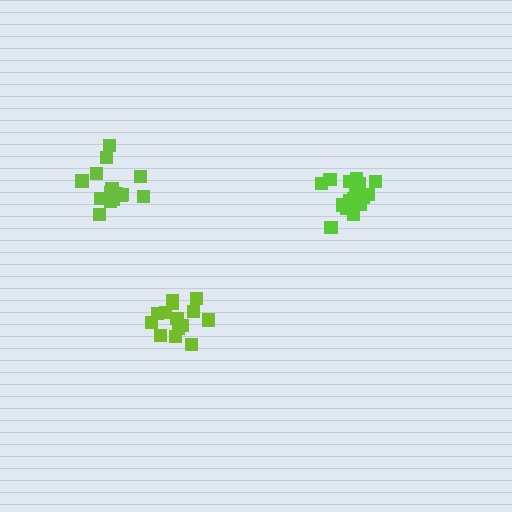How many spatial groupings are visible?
There are 3 spatial groupings.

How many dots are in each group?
Group 1: 18 dots, Group 2: 15 dots, Group 3: 14 dots (47 total).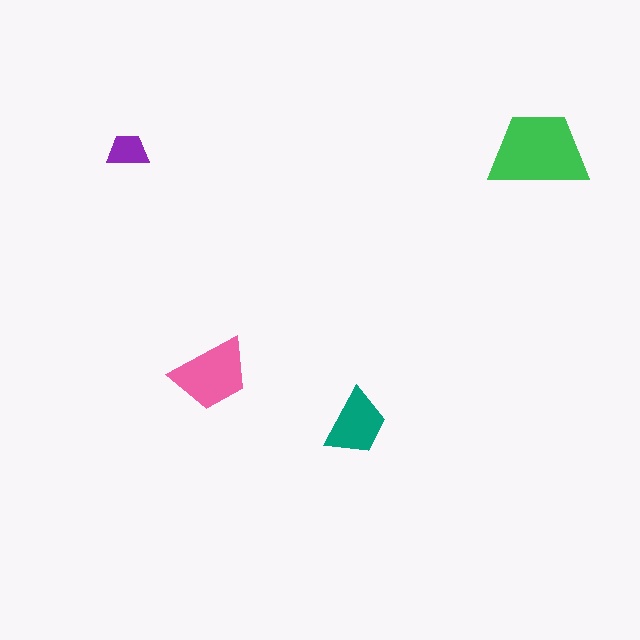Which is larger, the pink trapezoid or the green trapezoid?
The green one.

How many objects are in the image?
There are 4 objects in the image.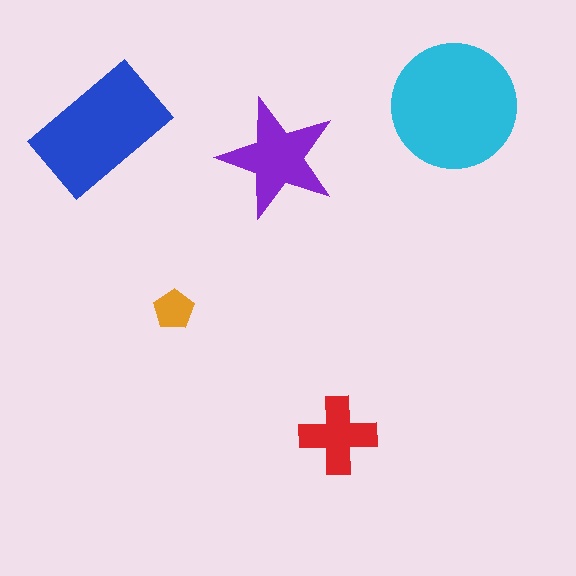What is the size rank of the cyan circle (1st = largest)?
1st.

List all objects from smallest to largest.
The orange pentagon, the red cross, the purple star, the blue rectangle, the cyan circle.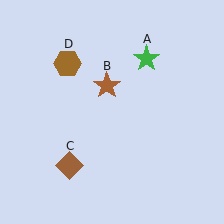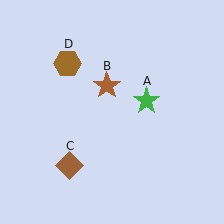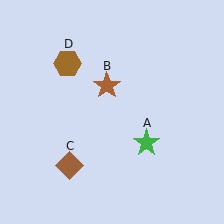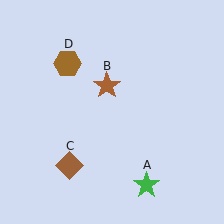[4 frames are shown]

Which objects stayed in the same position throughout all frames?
Brown star (object B) and brown diamond (object C) and brown hexagon (object D) remained stationary.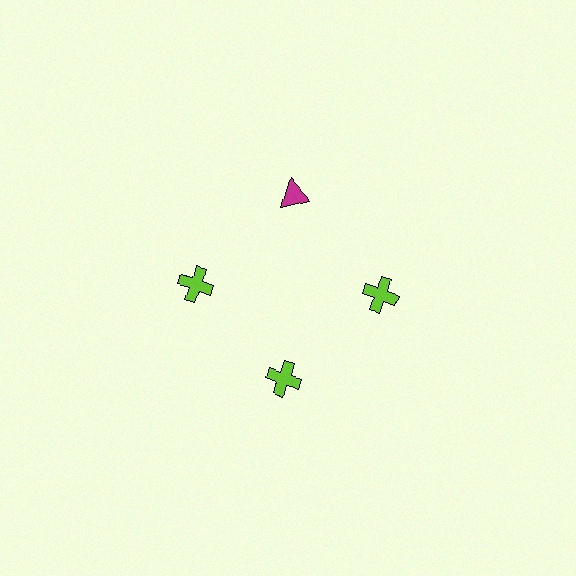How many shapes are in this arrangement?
There are 4 shapes arranged in a ring pattern.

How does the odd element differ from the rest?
It differs in both color (magenta instead of lime) and shape (triangle instead of cross).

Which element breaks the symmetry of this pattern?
The magenta triangle at roughly the 12 o'clock position breaks the symmetry. All other shapes are lime crosses.